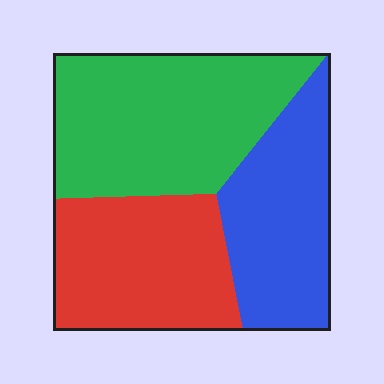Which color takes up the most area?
Green, at roughly 40%.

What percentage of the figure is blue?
Blue covers 29% of the figure.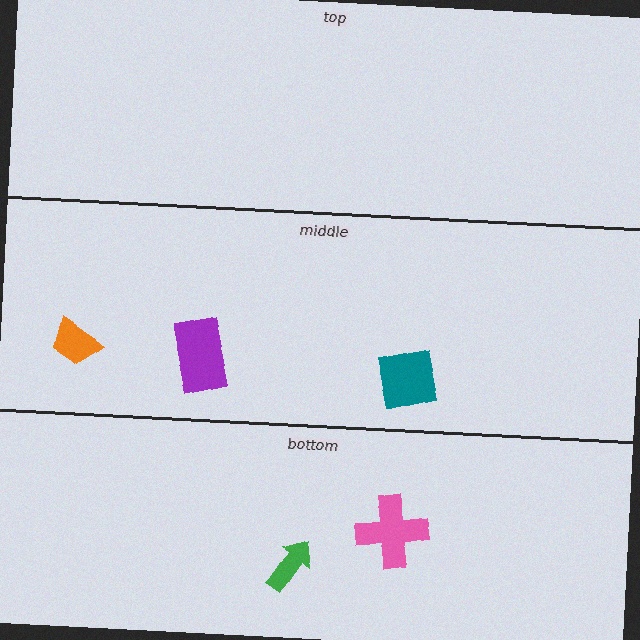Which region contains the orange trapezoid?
The middle region.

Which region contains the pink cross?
The bottom region.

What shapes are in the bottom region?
The green arrow, the pink cross.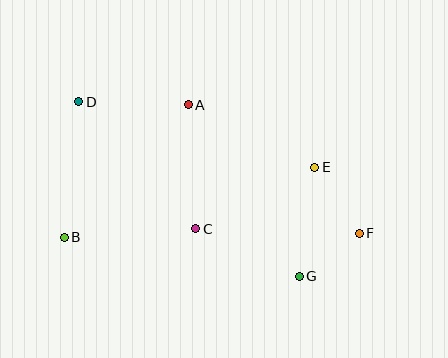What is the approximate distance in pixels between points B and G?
The distance between B and G is approximately 238 pixels.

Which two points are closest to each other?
Points F and G are closest to each other.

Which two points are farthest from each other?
Points D and F are farthest from each other.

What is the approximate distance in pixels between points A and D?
The distance between A and D is approximately 110 pixels.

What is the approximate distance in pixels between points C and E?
The distance between C and E is approximately 134 pixels.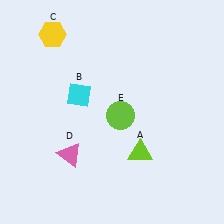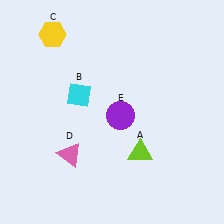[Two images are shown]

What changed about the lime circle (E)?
In Image 1, E is lime. In Image 2, it changed to purple.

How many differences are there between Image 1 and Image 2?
There is 1 difference between the two images.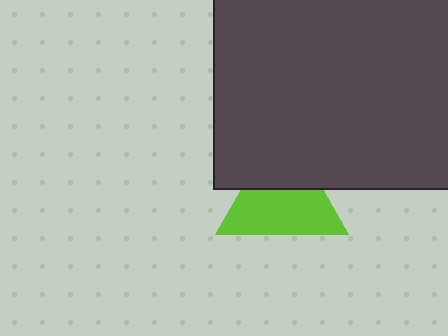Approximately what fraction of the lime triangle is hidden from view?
Roughly 37% of the lime triangle is hidden behind the dark gray square.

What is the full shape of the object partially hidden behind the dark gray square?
The partially hidden object is a lime triangle.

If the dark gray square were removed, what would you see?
You would see the complete lime triangle.